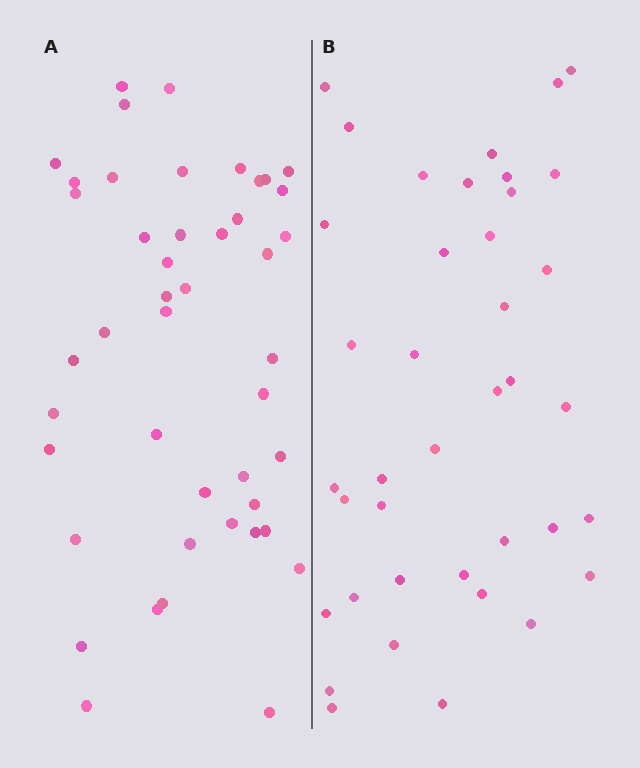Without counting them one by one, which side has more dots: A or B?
Region A (the left region) has more dots.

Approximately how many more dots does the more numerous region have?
Region A has about 6 more dots than region B.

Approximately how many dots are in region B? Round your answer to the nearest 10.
About 40 dots. (The exact count is 39, which rounds to 40.)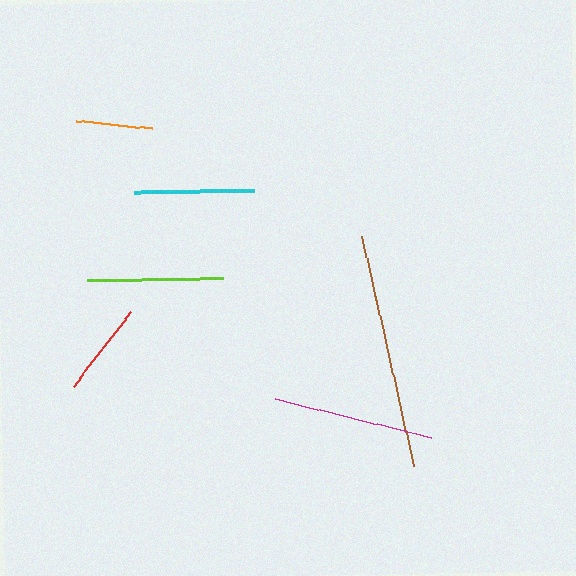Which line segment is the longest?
The brown line is the longest at approximately 236 pixels.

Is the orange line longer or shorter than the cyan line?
The cyan line is longer than the orange line.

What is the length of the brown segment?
The brown segment is approximately 236 pixels long.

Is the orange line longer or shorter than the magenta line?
The magenta line is longer than the orange line.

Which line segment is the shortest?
The orange line is the shortest at approximately 77 pixels.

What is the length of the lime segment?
The lime segment is approximately 136 pixels long.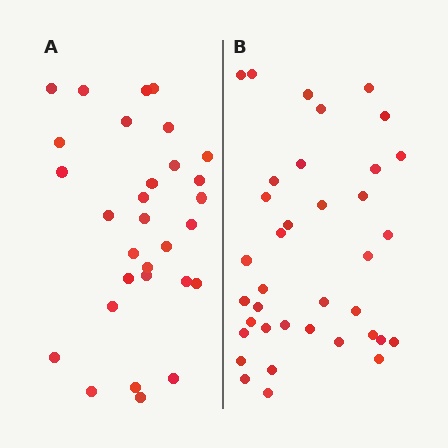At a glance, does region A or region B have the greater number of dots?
Region B (the right region) has more dots.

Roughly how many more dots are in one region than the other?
Region B has roughly 8 or so more dots than region A.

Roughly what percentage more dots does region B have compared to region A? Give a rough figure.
About 25% more.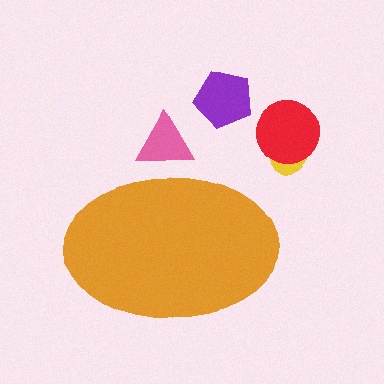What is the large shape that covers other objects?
An orange ellipse.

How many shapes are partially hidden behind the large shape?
1 shape is partially hidden.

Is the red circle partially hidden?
No, the red circle is fully visible.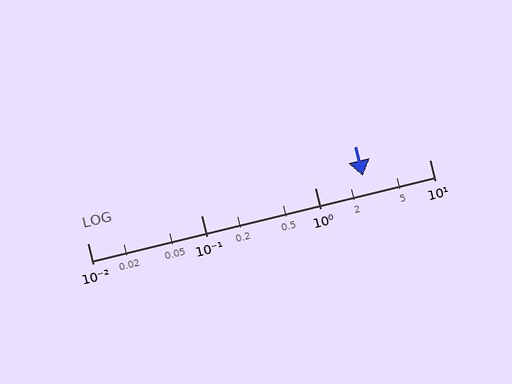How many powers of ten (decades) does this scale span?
The scale spans 3 decades, from 0.01 to 10.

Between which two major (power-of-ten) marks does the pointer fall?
The pointer is between 1 and 10.